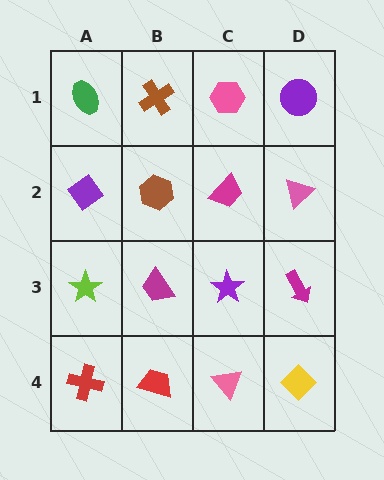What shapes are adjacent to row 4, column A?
A lime star (row 3, column A), a red trapezoid (row 4, column B).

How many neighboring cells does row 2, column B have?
4.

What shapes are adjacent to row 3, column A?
A purple diamond (row 2, column A), a red cross (row 4, column A), a magenta trapezoid (row 3, column B).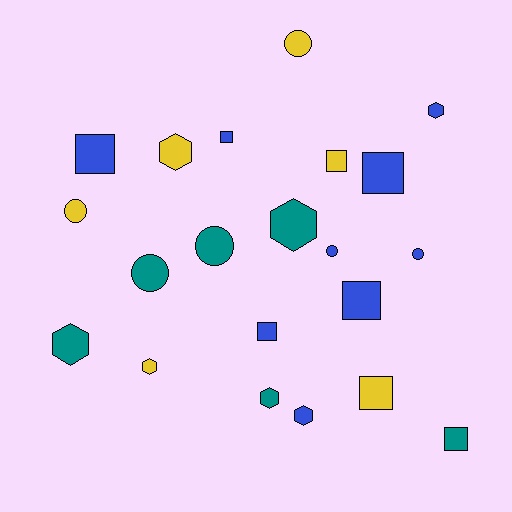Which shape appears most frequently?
Square, with 8 objects.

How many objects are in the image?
There are 21 objects.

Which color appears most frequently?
Blue, with 9 objects.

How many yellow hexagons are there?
There are 2 yellow hexagons.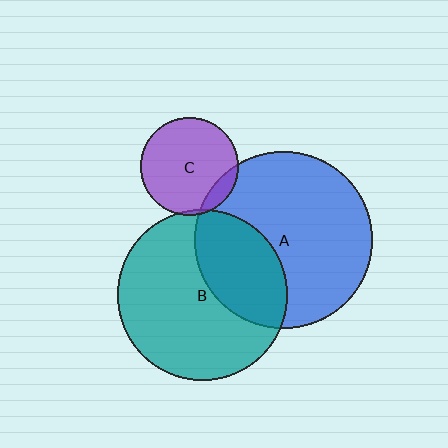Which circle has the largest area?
Circle A (blue).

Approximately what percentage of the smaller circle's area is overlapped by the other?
Approximately 5%.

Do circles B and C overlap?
Yes.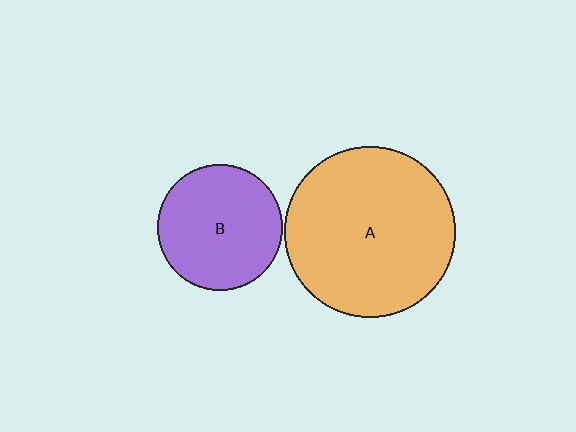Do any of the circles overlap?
No, none of the circles overlap.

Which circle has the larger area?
Circle A (orange).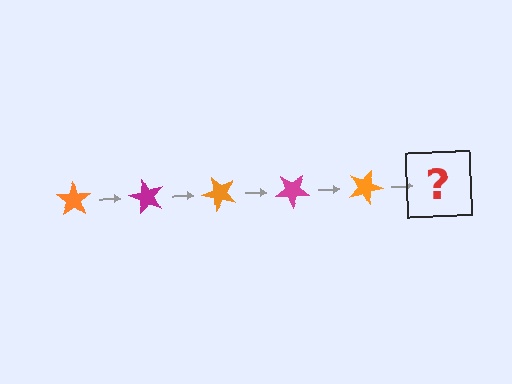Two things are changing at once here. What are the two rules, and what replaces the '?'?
The two rules are that it rotates 60 degrees each step and the color cycles through orange and magenta. The '?' should be a magenta star, rotated 300 degrees from the start.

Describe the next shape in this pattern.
It should be a magenta star, rotated 300 degrees from the start.